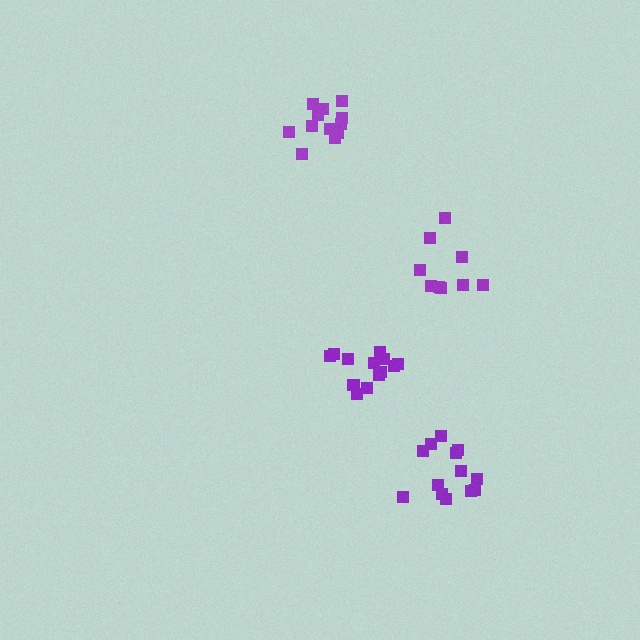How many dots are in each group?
Group 1: 12 dots, Group 2: 13 dots, Group 3: 9 dots, Group 4: 13 dots (47 total).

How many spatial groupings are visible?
There are 4 spatial groupings.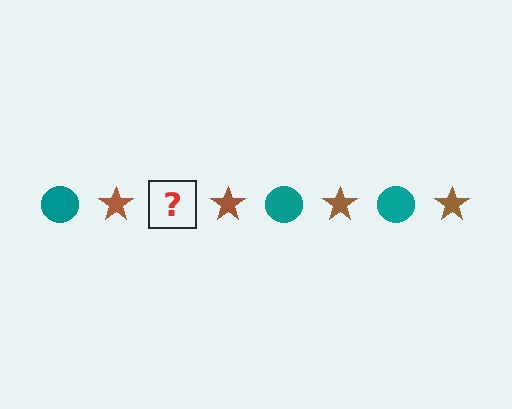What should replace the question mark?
The question mark should be replaced with a teal circle.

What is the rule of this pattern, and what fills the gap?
The rule is that the pattern alternates between teal circle and brown star. The gap should be filled with a teal circle.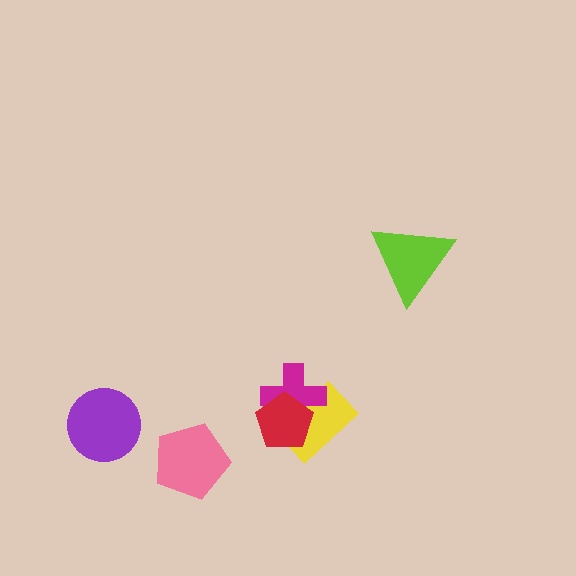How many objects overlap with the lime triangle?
0 objects overlap with the lime triangle.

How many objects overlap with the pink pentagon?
0 objects overlap with the pink pentagon.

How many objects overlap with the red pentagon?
2 objects overlap with the red pentagon.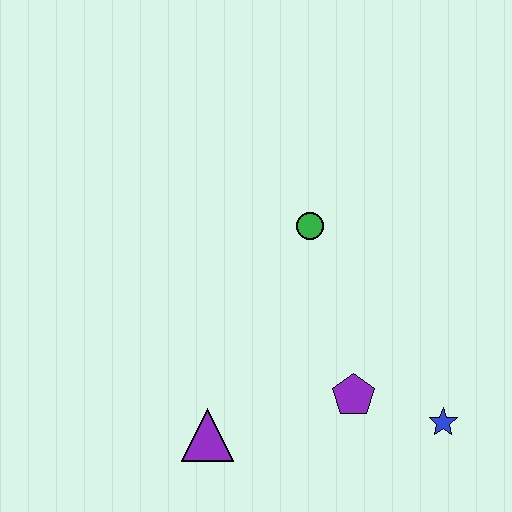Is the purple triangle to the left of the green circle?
Yes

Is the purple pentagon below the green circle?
Yes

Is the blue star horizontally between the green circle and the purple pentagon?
No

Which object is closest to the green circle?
The purple pentagon is closest to the green circle.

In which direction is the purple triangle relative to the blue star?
The purple triangle is to the left of the blue star.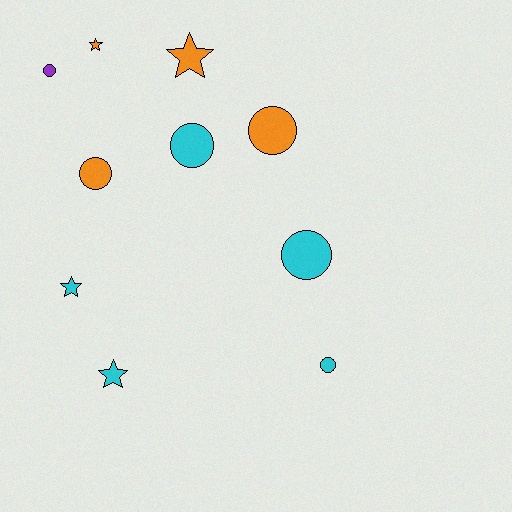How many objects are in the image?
There are 10 objects.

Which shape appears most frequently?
Circle, with 6 objects.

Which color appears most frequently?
Cyan, with 5 objects.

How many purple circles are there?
There is 1 purple circle.